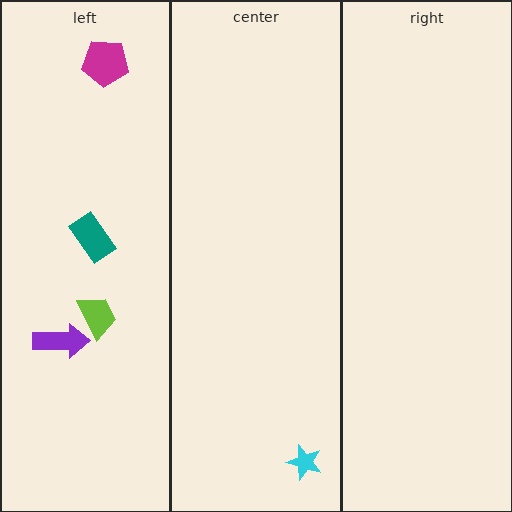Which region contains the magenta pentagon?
The left region.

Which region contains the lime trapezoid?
The left region.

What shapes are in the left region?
The teal rectangle, the magenta pentagon, the purple arrow, the lime trapezoid.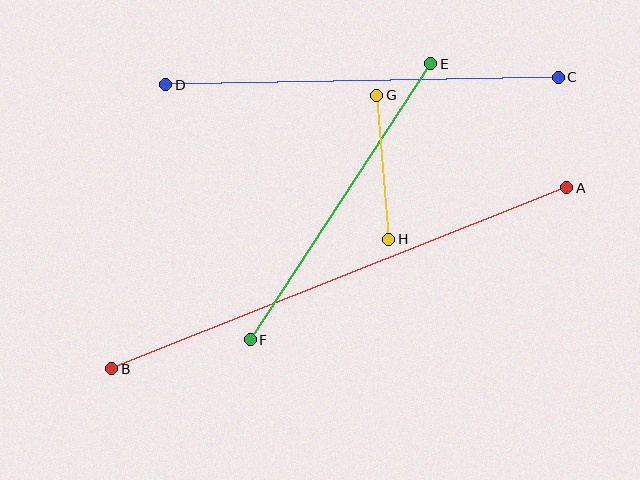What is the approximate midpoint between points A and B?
The midpoint is at approximately (339, 278) pixels.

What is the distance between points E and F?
The distance is approximately 330 pixels.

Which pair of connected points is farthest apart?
Points A and B are farthest apart.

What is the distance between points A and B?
The distance is approximately 490 pixels.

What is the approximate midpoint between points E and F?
The midpoint is at approximately (341, 202) pixels.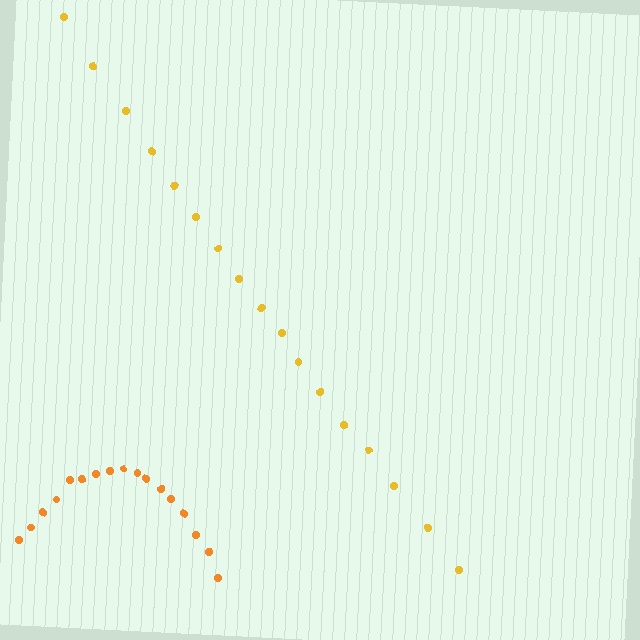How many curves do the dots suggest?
There are 2 distinct paths.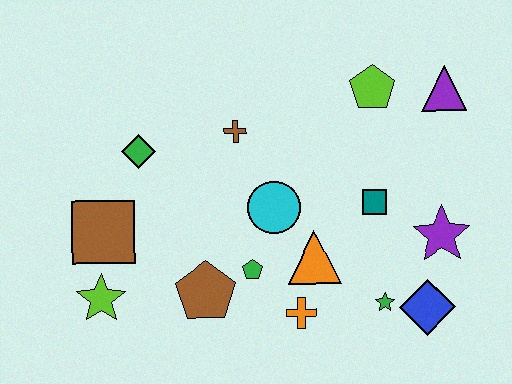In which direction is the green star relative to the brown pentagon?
The green star is to the right of the brown pentagon.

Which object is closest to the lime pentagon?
The purple triangle is closest to the lime pentagon.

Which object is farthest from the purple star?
The lime star is farthest from the purple star.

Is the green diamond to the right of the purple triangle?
No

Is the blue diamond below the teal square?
Yes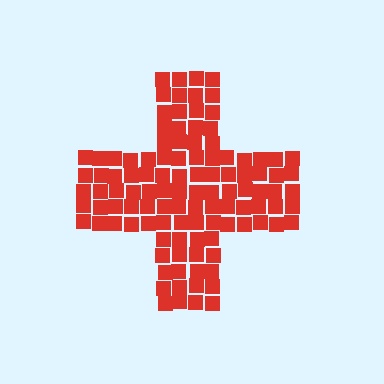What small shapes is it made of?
It is made of small squares.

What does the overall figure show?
The overall figure shows a cross.